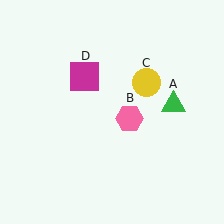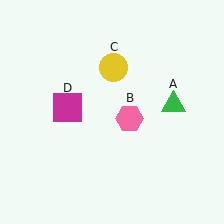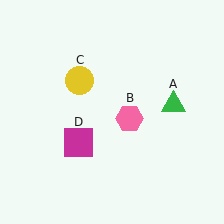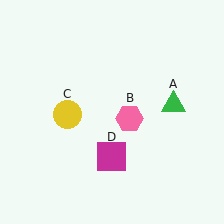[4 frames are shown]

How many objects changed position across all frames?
2 objects changed position: yellow circle (object C), magenta square (object D).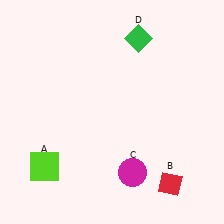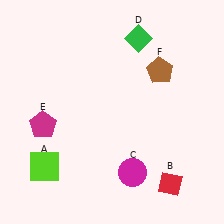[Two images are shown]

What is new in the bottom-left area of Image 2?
A magenta pentagon (E) was added in the bottom-left area of Image 2.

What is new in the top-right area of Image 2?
A brown pentagon (F) was added in the top-right area of Image 2.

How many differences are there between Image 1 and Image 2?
There are 2 differences between the two images.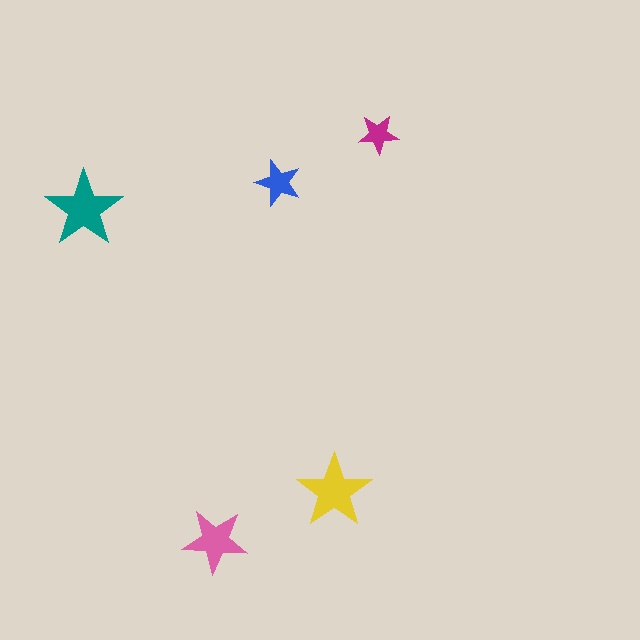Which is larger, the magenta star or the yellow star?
The yellow one.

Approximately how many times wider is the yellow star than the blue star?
About 1.5 times wider.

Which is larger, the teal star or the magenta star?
The teal one.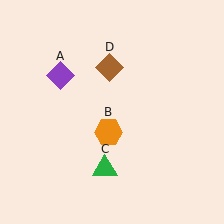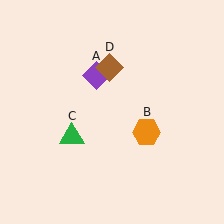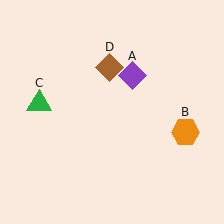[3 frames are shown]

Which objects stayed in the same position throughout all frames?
Brown diamond (object D) remained stationary.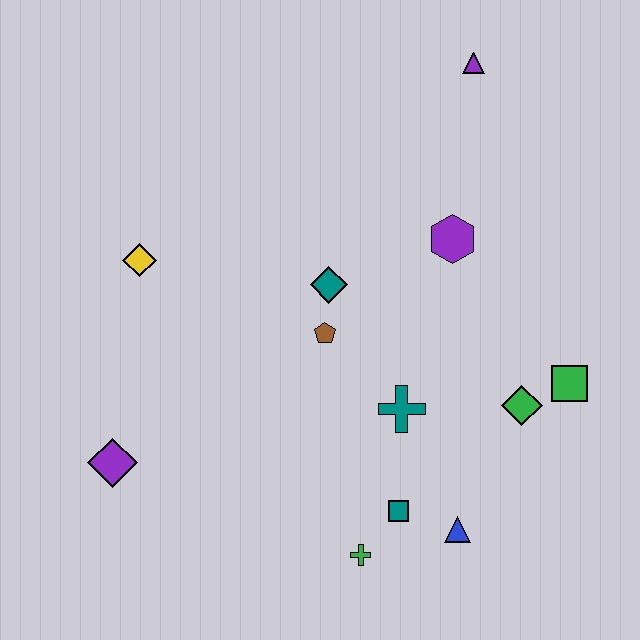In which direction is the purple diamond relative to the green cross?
The purple diamond is to the left of the green cross.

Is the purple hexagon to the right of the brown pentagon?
Yes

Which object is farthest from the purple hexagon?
The purple diamond is farthest from the purple hexagon.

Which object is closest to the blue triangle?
The teal square is closest to the blue triangle.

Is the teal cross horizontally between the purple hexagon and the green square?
No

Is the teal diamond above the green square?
Yes